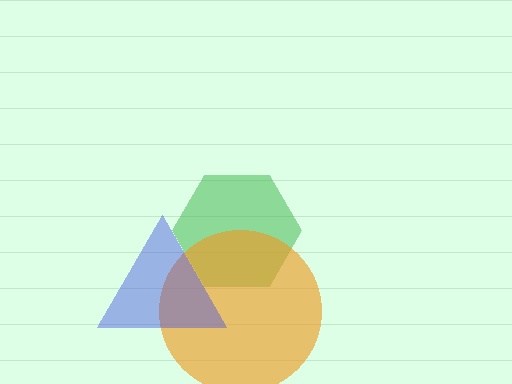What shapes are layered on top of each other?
The layered shapes are: a green hexagon, an orange circle, a blue triangle.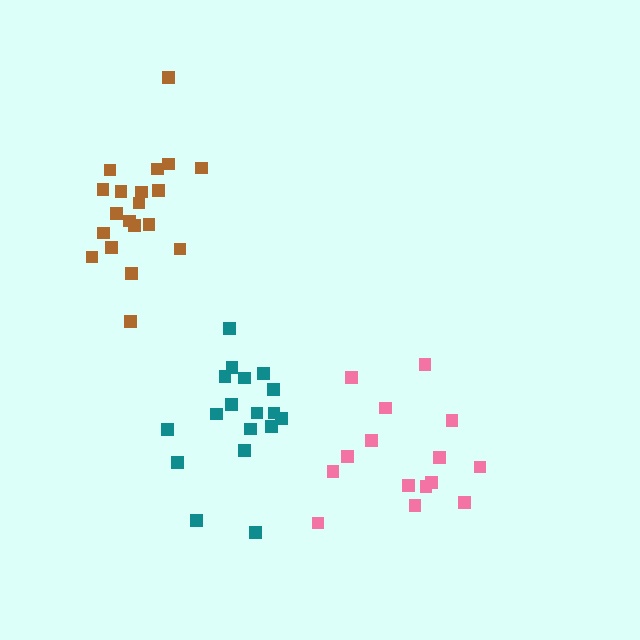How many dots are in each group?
Group 1: 20 dots, Group 2: 15 dots, Group 3: 18 dots (53 total).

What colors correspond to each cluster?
The clusters are colored: brown, pink, teal.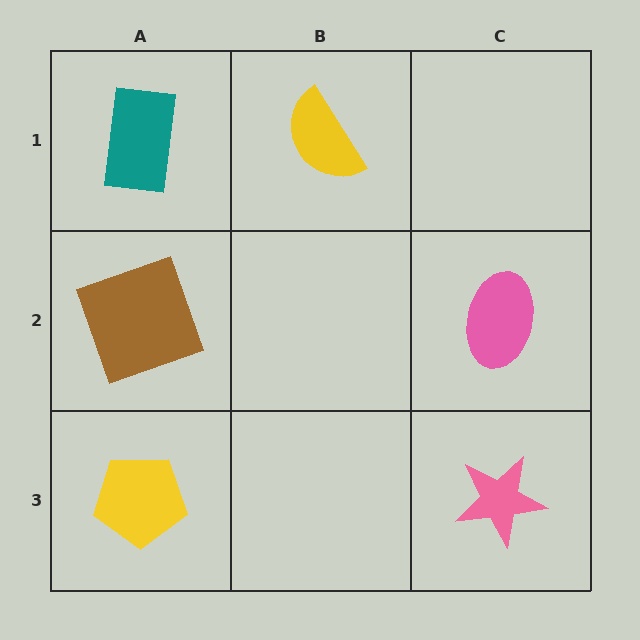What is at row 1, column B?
A yellow semicircle.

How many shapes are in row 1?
2 shapes.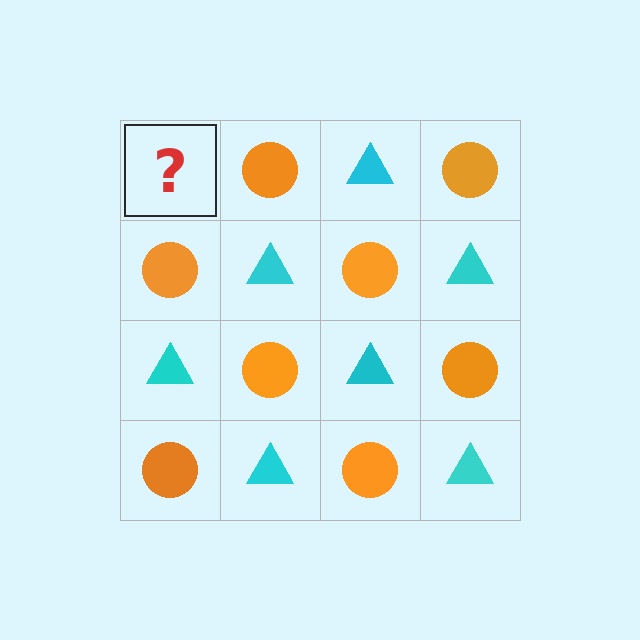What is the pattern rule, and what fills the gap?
The rule is that it alternates cyan triangle and orange circle in a checkerboard pattern. The gap should be filled with a cyan triangle.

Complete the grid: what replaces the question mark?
The question mark should be replaced with a cyan triangle.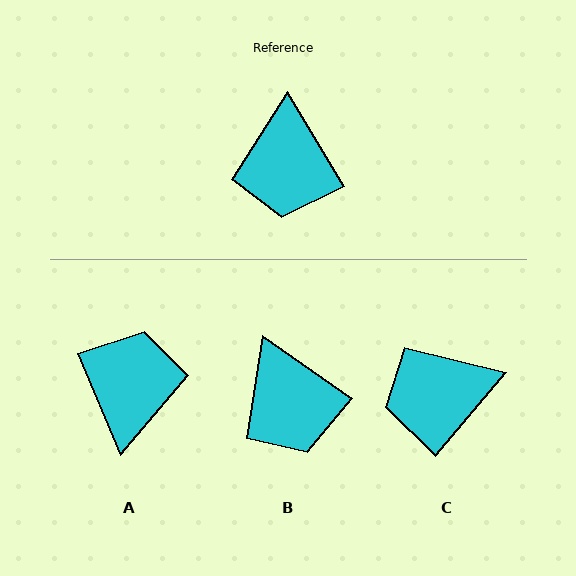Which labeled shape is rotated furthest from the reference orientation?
A, about 172 degrees away.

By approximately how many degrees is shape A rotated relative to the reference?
Approximately 172 degrees counter-clockwise.